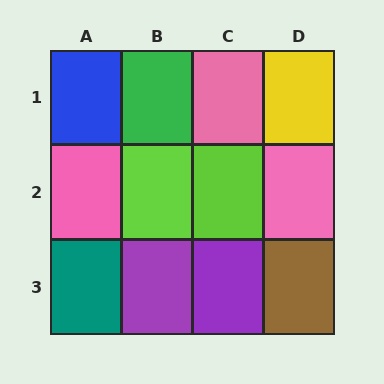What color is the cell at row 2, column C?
Lime.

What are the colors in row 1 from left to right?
Blue, green, pink, yellow.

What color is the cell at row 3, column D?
Brown.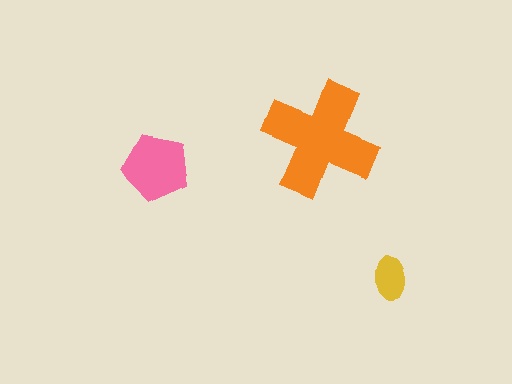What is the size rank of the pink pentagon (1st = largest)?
2nd.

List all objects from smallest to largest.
The yellow ellipse, the pink pentagon, the orange cross.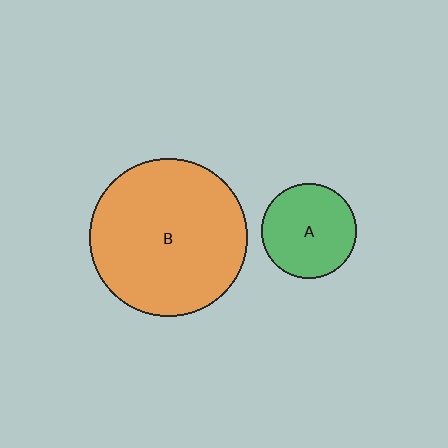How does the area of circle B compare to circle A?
Approximately 2.8 times.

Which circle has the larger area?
Circle B (orange).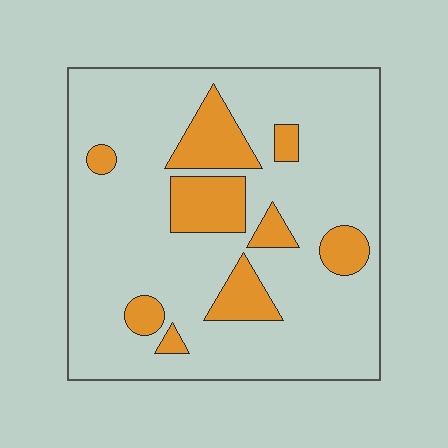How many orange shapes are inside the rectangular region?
9.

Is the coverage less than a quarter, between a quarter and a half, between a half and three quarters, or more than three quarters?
Less than a quarter.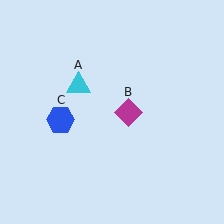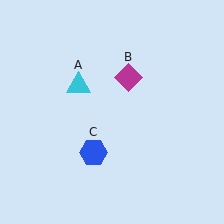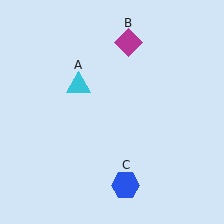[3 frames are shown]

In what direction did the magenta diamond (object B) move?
The magenta diamond (object B) moved up.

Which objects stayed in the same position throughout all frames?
Cyan triangle (object A) remained stationary.